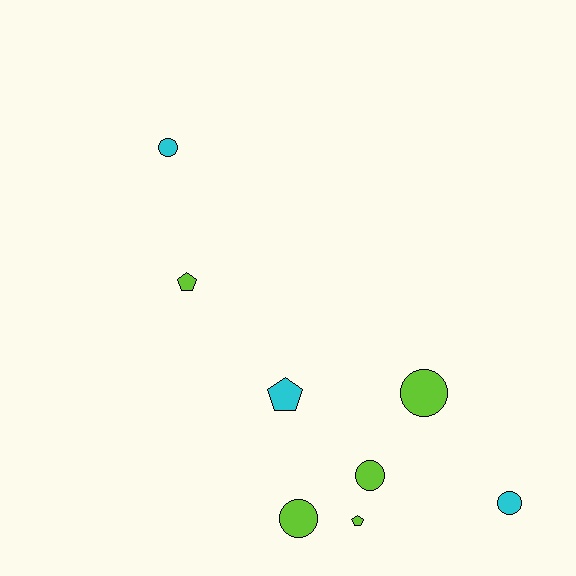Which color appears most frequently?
Lime, with 5 objects.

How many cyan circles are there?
There are 2 cyan circles.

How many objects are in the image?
There are 8 objects.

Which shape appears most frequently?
Circle, with 5 objects.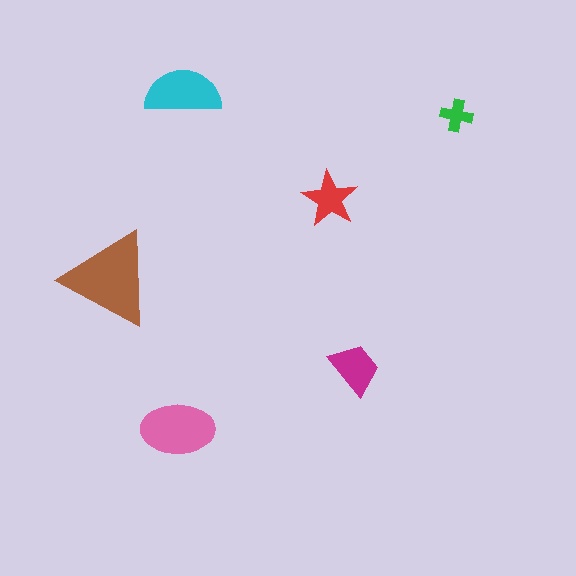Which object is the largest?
The brown triangle.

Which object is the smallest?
The green cross.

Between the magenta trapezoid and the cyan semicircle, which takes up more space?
The cyan semicircle.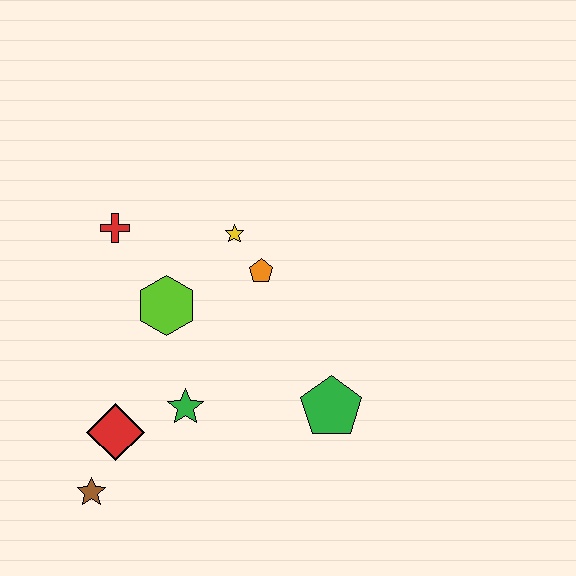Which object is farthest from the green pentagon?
The red cross is farthest from the green pentagon.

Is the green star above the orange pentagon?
No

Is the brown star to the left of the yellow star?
Yes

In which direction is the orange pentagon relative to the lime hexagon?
The orange pentagon is to the right of the lime hexagon.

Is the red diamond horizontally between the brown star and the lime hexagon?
Yes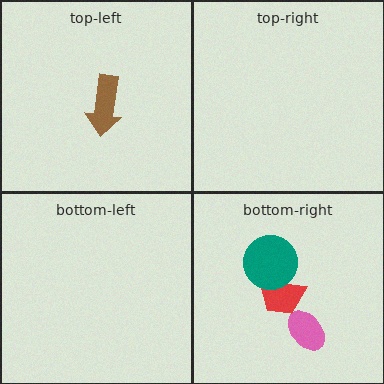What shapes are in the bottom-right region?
The pink ellipse, the red trapezoid, the teal circle.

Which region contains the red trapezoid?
The bottom-right region.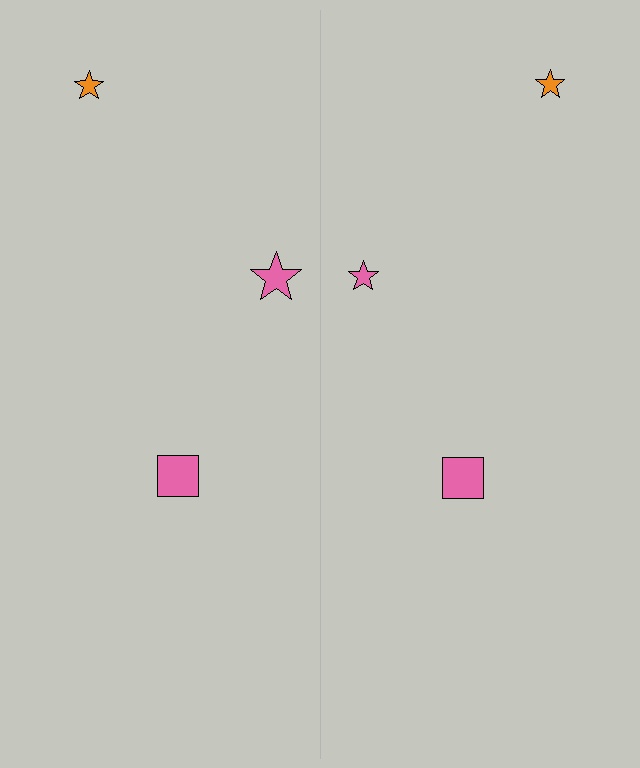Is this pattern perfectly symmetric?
No, the pattern is not perfectly symmetric. The pink star on the right side has a different size than its mirror counterpart.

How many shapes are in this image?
There are 6 shapes in this image.